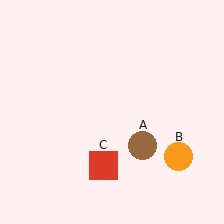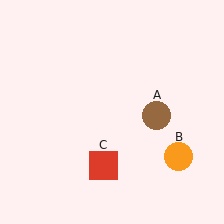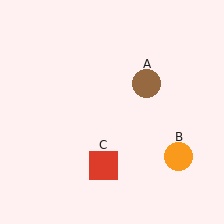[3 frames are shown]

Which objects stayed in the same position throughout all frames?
Orange circle (object B) and red square (object C) remained stationary.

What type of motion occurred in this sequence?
The brown circle (object A) rotated counterclockwise around the center of the scene.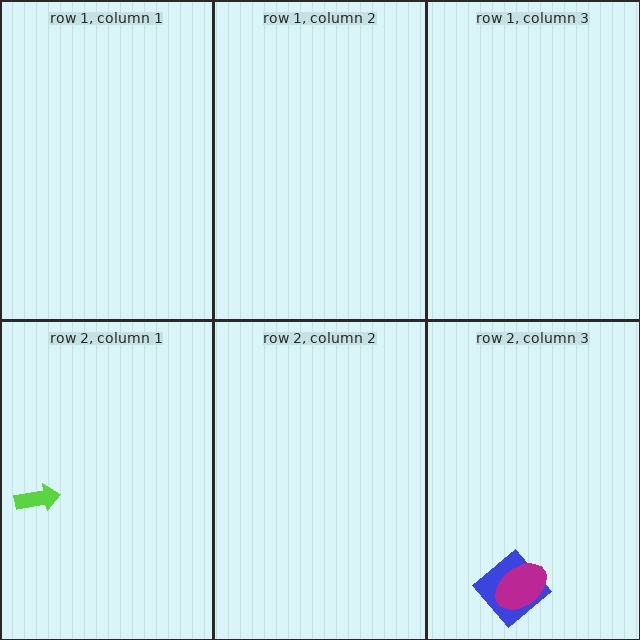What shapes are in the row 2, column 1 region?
The lime arrow.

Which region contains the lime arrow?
The row 2, column 1 region.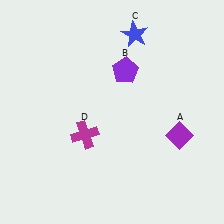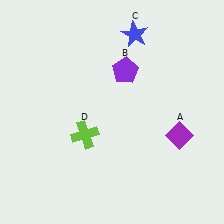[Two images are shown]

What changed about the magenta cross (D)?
In Image 1, D is magenta. In Image 2, it changed to lime.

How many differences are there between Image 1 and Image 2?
There is 1 difference between the two images.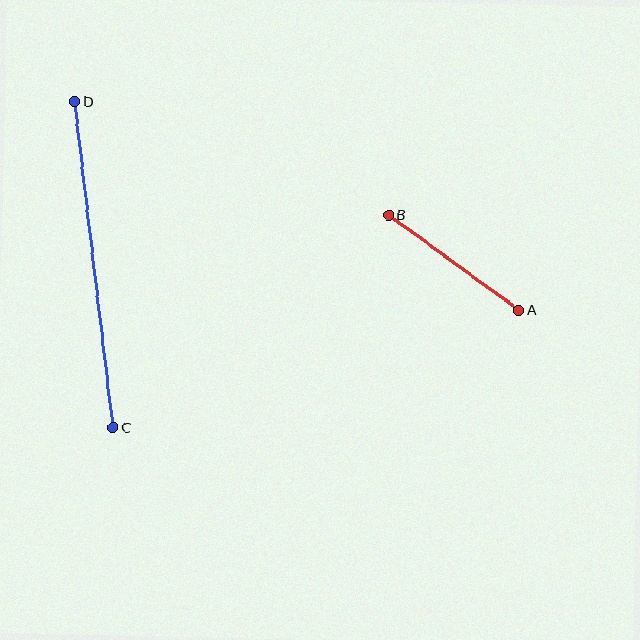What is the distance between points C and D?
The distance is approximately 328 pixels.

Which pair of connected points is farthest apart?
Points C and D are farthest apart.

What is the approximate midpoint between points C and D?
The midpoint is at approximately (94, 264) pixels.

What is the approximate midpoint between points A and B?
The midpoint is at approximately (454, 262) pixels.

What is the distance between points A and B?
The distance is approximately 161 pixels.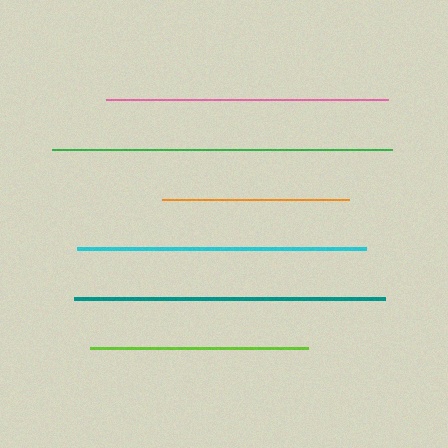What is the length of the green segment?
The green segment is approximately 340 pixels long.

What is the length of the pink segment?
The pink segment is approximately 281 pixels long.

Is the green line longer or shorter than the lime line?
The green line is longer than the lime line.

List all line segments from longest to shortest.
From longest to shortest: green, teal, cyan, pink, lime, orange.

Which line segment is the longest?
The green line is the longest at approximately 340 pixels.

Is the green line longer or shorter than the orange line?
The green line is longer than the orange line.